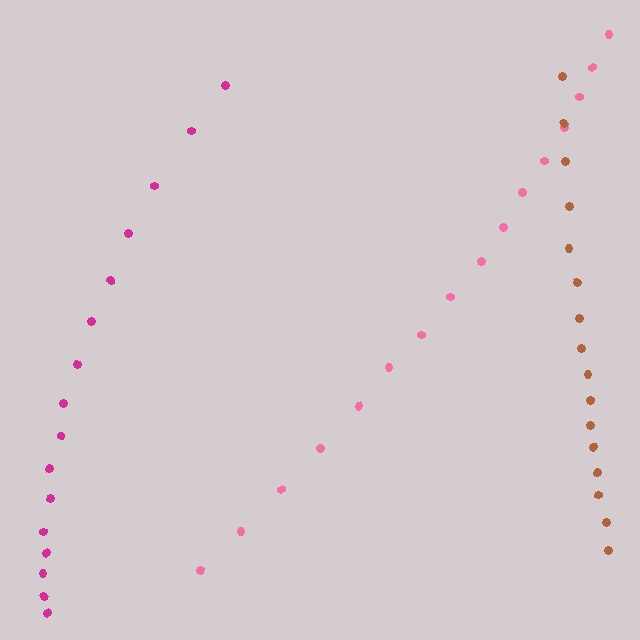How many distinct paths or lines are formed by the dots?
There are 3 distinct paths.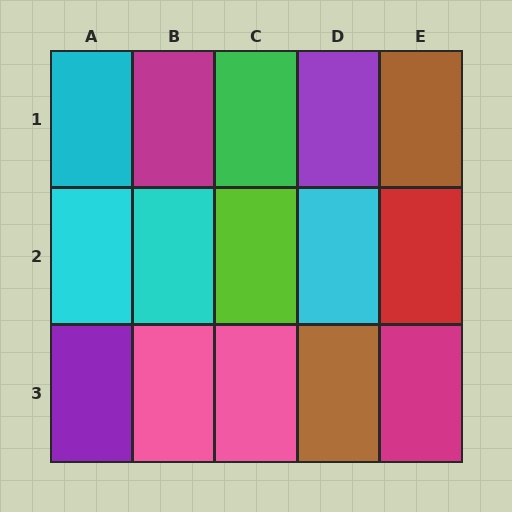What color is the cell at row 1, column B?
Magenta.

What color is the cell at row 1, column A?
Cyan.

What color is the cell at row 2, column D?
Cyan.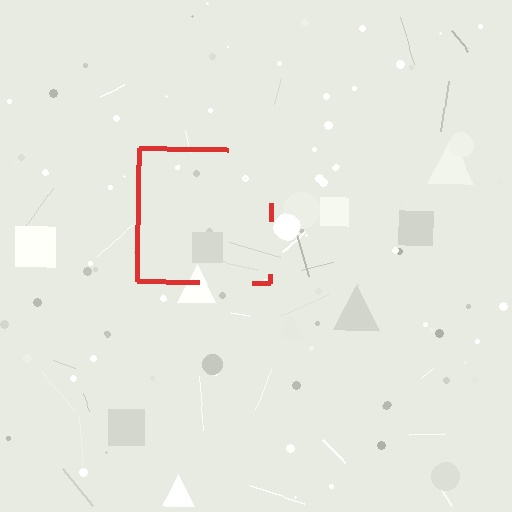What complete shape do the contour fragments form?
The contour fragments form a square.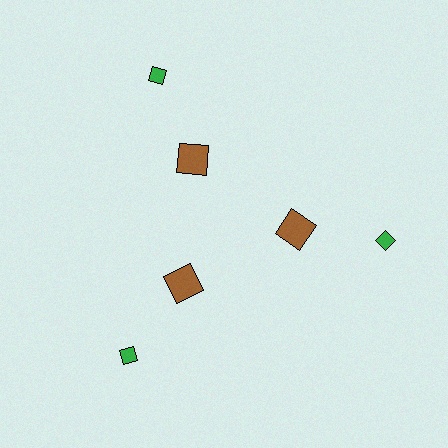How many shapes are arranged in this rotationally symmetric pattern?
There are 6 shapes, arranged in 3 groups of 2.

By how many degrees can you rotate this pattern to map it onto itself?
The pattern maps onto itself every 120 degrees of rotation.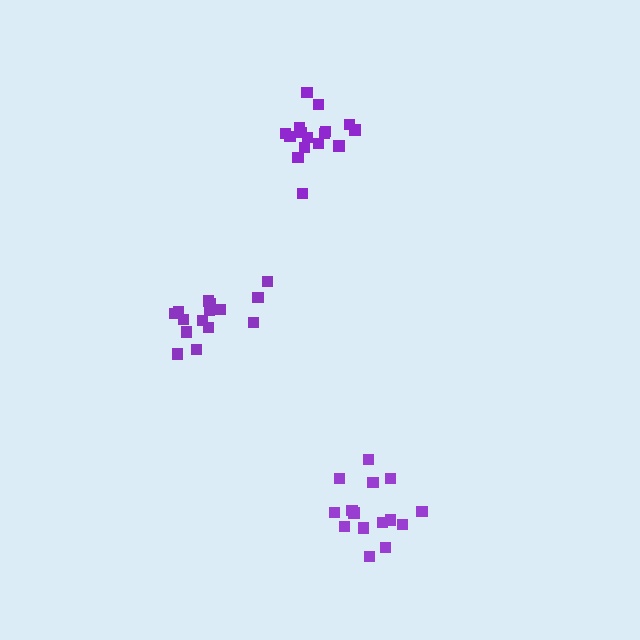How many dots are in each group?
Group 1: 15 dots, Group 2: 15 dots, Group 3: 16 dots (46 total).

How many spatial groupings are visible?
There are 3 spatial groupings.